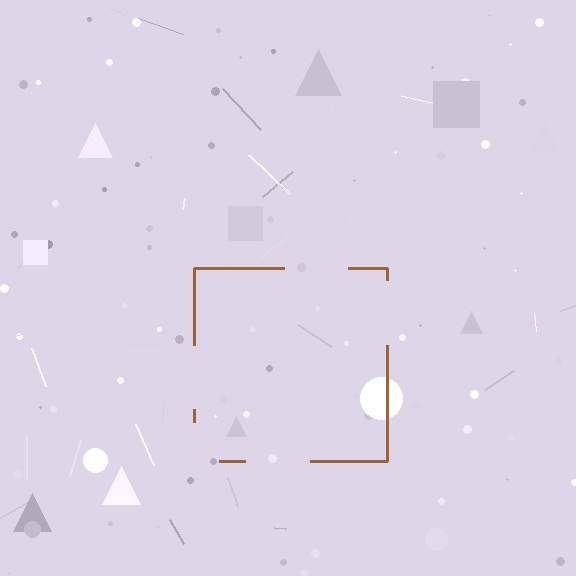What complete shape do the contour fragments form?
The contour fragments form a square.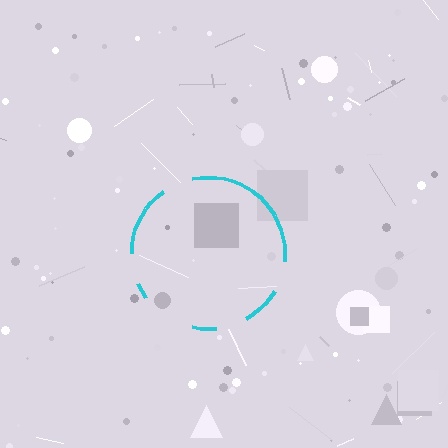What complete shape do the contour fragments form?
The contour fragments form a circle.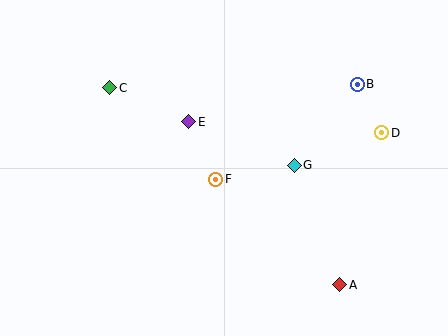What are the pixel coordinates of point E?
Point E is at (189, 122).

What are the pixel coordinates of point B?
Point B is at (357, 84).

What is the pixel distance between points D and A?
The distance between D and A is 158 pixels.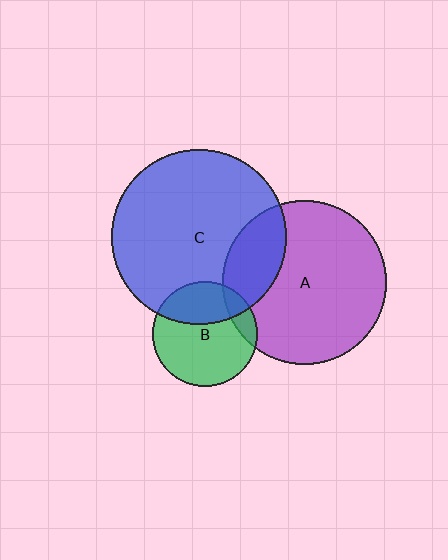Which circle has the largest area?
Circle C (blue).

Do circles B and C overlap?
Yes.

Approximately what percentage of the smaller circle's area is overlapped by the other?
Approximately 30%.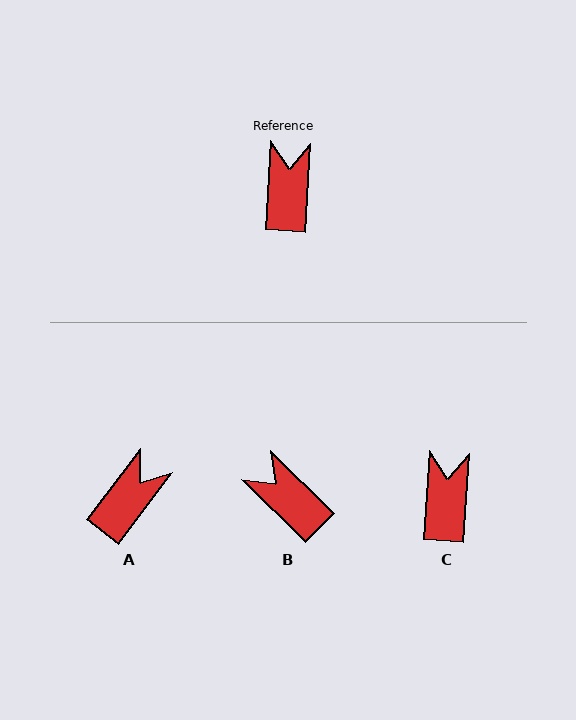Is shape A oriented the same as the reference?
No, it is off by about 33 degrees.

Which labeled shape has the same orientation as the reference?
C.